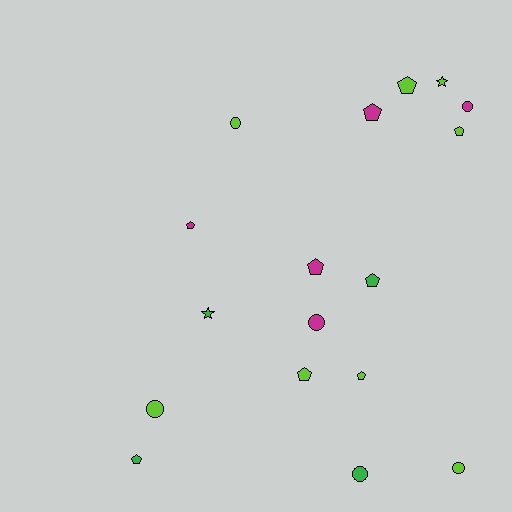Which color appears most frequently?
Lime, with 8 objects.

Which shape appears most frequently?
Pentagon, with 9 objects.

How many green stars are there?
There is 1 green star.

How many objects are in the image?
There are 17 objects.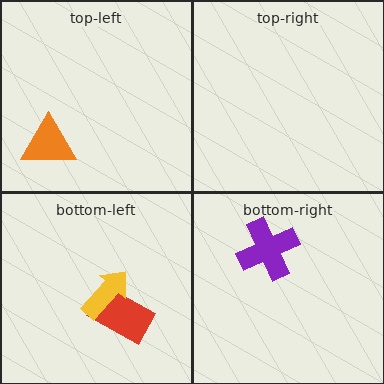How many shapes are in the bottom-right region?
1.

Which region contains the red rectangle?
The bottom-left region.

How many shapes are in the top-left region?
1.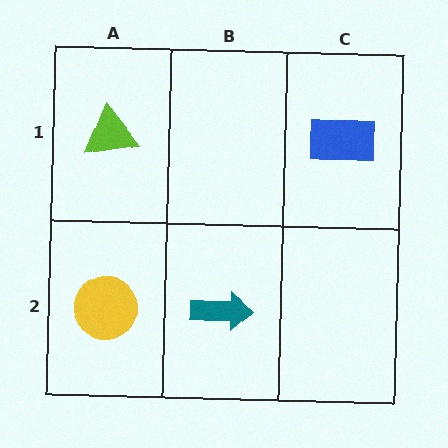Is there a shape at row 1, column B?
No, that cell is empty.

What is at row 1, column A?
A lime triangle.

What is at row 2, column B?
A teal arrow.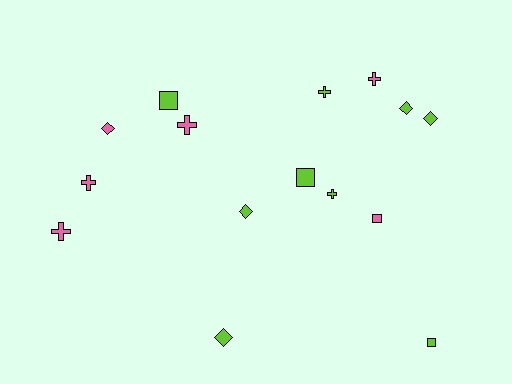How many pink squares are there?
There is 1 pink square.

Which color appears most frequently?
Lime, with 9 objects.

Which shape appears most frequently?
Cross, with 6 objects.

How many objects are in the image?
There are 15 objects.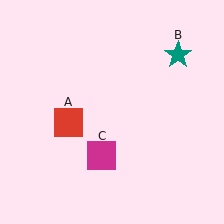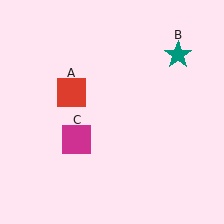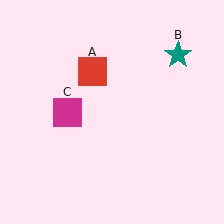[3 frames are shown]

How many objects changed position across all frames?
2 objects changed position: red square (object A), magenta square (object C).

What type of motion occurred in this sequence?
The red square (object A), magenta square (object C) rotated clockwise around the center of the scene.